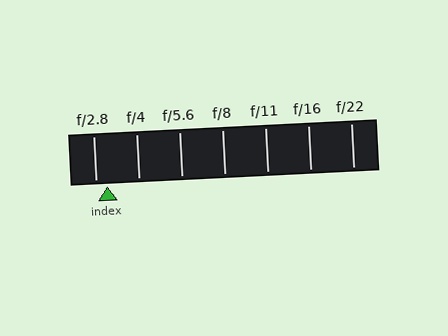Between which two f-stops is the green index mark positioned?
The index mark is between f/2.8 and f/4.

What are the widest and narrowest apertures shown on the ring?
The widest aperture shown is f/2.8 and the narrowest is f/22.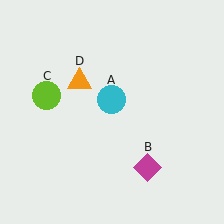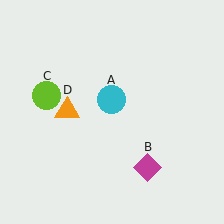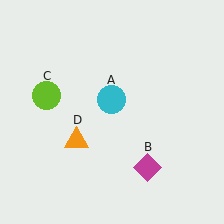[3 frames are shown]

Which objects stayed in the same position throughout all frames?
Cyan circle (object A) and magenta diamond (object B) and lime circle (object C) remained stationary.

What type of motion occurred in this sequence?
The orange triangle (object D) rotated counterclockwise around the center of the scene.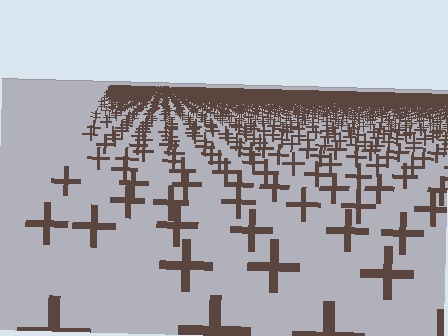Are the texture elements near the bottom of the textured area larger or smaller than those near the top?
Larger. Near the bottom, elements are closer to the viewer and appear at a bigger on-screen size.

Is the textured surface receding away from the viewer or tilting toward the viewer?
The surface is receding away from the viewer. Texture elements get smaller and denser toward the top.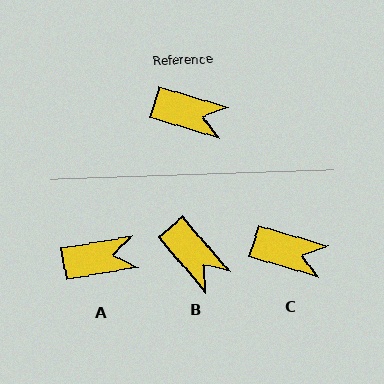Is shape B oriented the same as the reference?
No, it is off by about 32 degrees.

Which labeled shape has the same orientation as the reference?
C.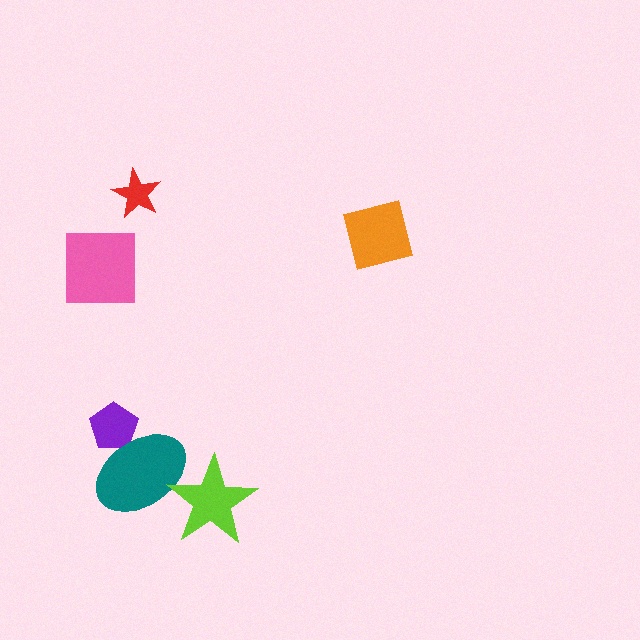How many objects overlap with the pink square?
0 objects overlap with the pink square.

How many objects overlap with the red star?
0 objects overlap with the red star.